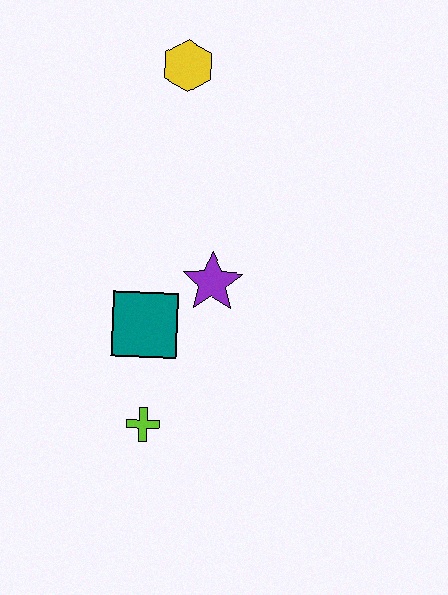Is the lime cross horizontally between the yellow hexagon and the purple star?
No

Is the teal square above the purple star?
No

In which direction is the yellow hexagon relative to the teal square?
The yellow hexagon is above the teal square.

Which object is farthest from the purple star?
The yellow hexagon is farthest from the purple star.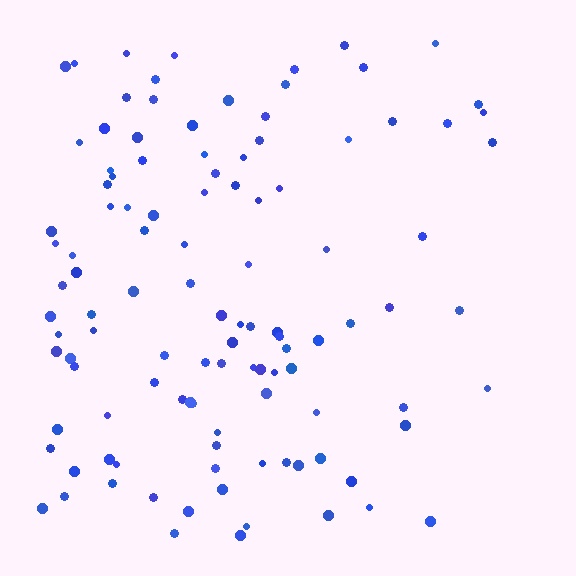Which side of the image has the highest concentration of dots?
The left.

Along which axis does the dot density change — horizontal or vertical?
Horizontal.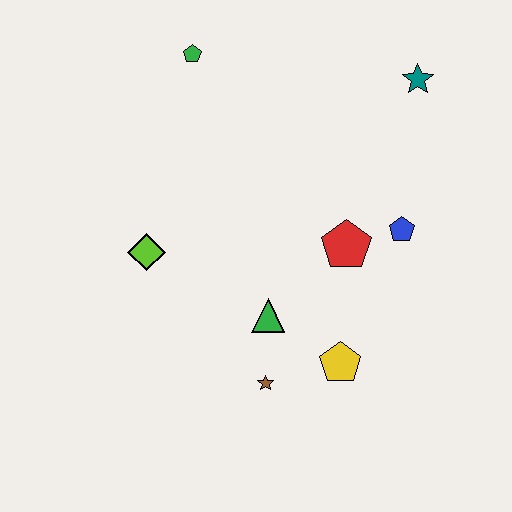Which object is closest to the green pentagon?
The lime diamond is closest to the green pentagon.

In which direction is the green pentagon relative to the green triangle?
The green pentagon is above the green triangle.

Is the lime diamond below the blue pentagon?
Yes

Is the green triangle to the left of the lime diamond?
No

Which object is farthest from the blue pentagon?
The green pentagon is farthest from the blue pentagon.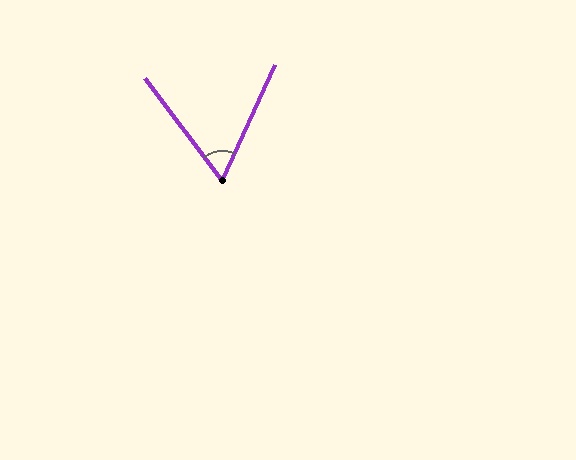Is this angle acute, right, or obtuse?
It is acute.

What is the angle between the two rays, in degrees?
Approximately 62 degrees.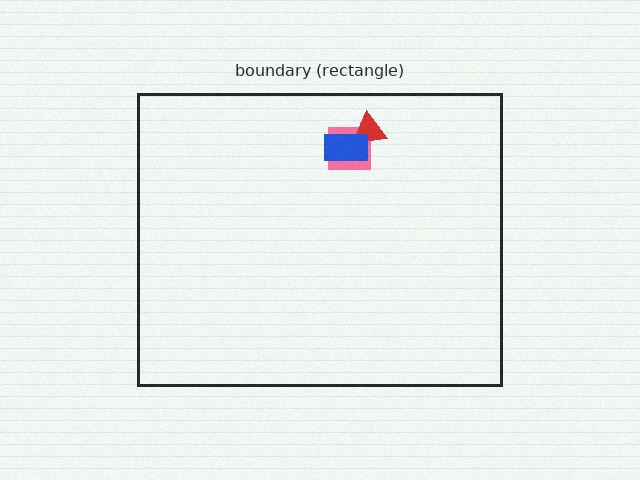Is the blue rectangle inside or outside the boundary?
Inside.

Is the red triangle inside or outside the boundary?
Inside.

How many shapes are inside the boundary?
3 inside, 0 outside.